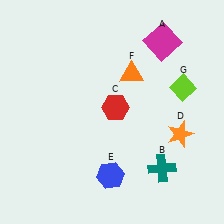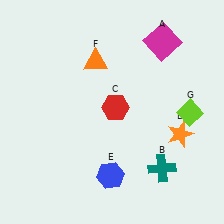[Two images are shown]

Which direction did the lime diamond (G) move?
The lime diamond (G) moved down.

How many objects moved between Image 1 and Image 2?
2 objects moved between the two images.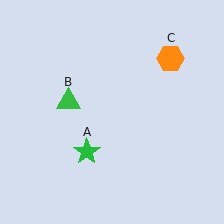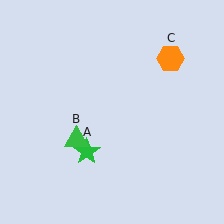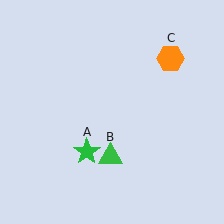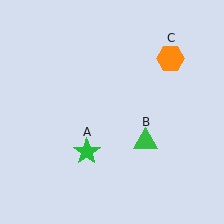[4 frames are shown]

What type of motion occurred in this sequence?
The green triangle (object B) rotated counterclockwise around the center of the scene.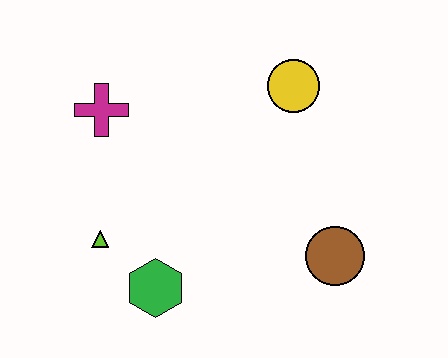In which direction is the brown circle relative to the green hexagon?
The brown circle is to the right of the green hexagon.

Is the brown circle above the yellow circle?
No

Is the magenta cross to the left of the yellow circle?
Yes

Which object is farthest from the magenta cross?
The brown circle is farthest from the magenta cross.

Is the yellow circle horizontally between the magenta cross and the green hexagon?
No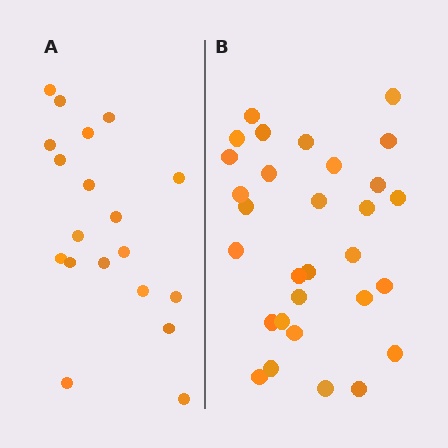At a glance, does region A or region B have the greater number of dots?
Region B (the right region) has more dots.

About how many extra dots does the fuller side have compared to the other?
Region B has roughly 12 or so more dots than region A.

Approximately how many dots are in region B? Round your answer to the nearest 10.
About 30 dots.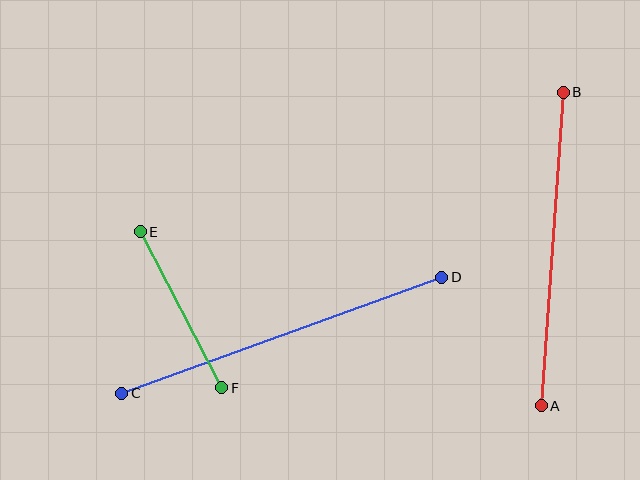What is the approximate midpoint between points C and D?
The midpoint is at approximately (282, 335) pixels.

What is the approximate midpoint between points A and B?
The midpoint is at approximately (552, 249) pixels.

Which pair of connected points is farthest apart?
Points C and D are farthest apart.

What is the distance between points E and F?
The distance is approximately 176 pixels.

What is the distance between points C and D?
The distance is approximately 340 pixels.